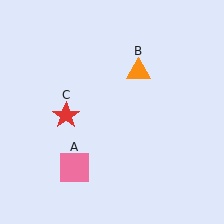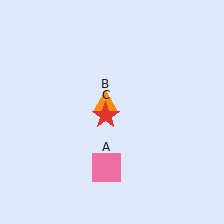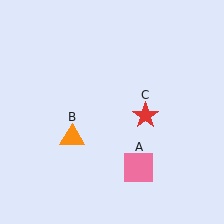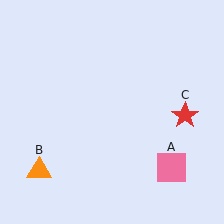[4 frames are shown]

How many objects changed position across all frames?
3 objects changed position: pink square (object A), orange triangle (object B), red star (object C).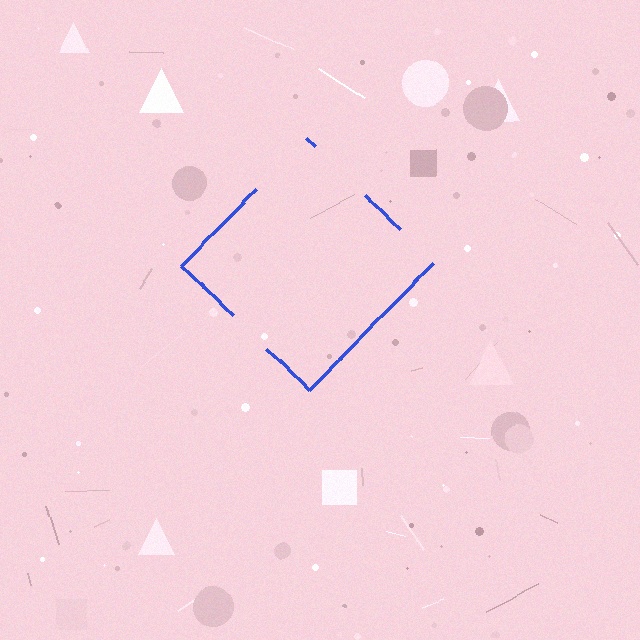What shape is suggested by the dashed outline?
The dashed outline suggests a diamond.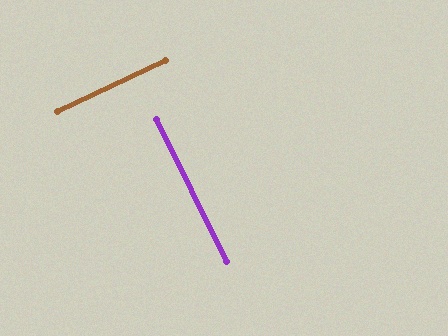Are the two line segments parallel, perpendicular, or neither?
Perpendicular — they meet at approximately 89°.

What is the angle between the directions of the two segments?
Approximately 89 degrees.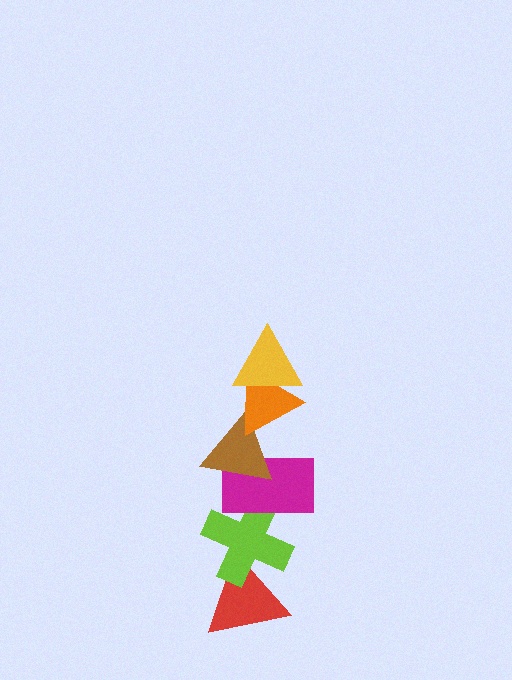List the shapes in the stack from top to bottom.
From top to bottom: the yellow triangle, the orange triangle, the brown triangle, the magenta rectangle, the lime cross, the red triangle.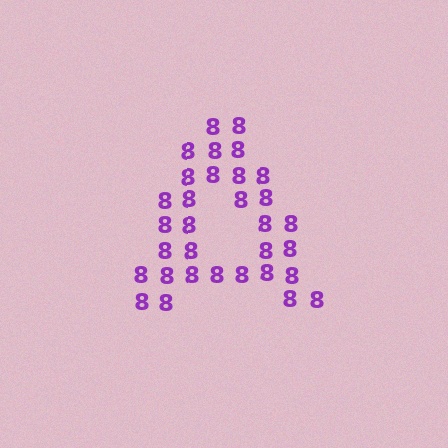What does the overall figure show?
The overall figure shows the letter A.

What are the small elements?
The small elements are digit 8's.